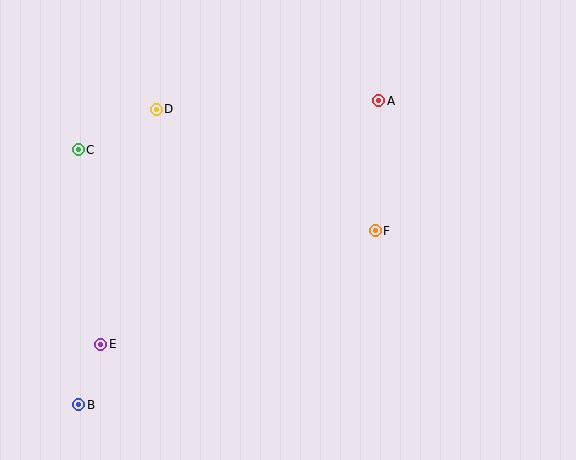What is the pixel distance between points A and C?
The distance between A and C is 304 pixels.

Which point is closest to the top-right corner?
Point A is closest to the top-right corner.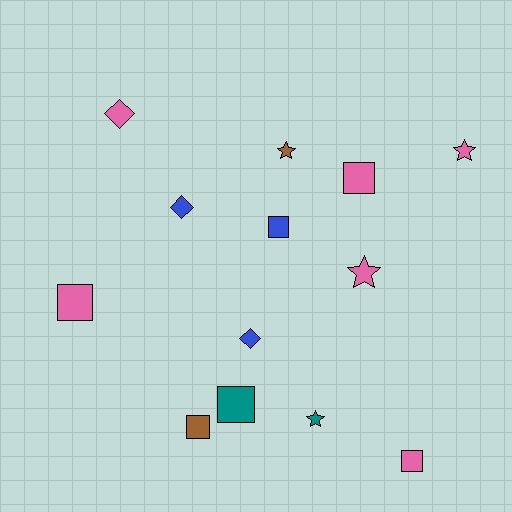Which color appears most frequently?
Pink, with 6 objects.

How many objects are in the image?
There are 13 objects.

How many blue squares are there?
There is 1 blue square.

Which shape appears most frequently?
Square, with 6 objects.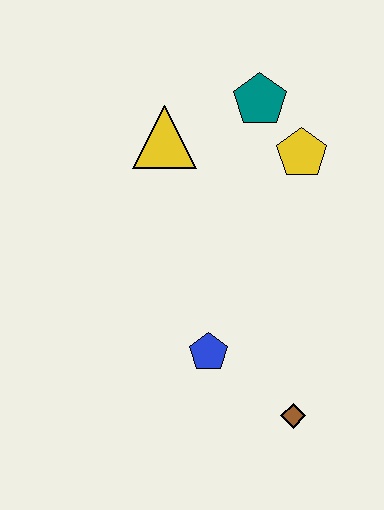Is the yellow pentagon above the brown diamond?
Yes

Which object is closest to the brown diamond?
The blue pentagon is closest to the brown diamond.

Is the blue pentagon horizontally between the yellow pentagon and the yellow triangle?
Yes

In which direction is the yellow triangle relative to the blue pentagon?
The yellow triangle is above the blue pentagon.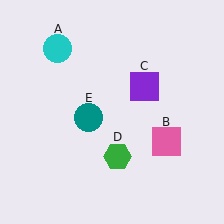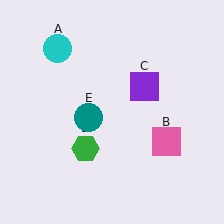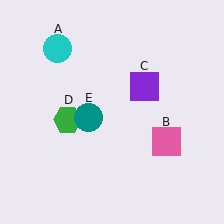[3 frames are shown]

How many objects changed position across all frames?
1 object changed position: green hexagon (object D).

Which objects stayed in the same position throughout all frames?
Cyan circle (object A) and pink square (object B) and purple square (object C) and teal circle (object E) remained stationary.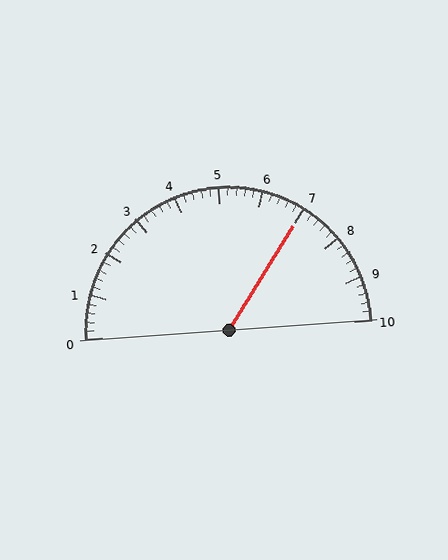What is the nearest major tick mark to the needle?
The nearest major tick mark is 7.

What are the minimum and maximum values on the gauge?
The gauge ranges from 0 to 10.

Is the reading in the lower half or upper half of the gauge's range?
The reading is in the upper half of the range (0 to 10).